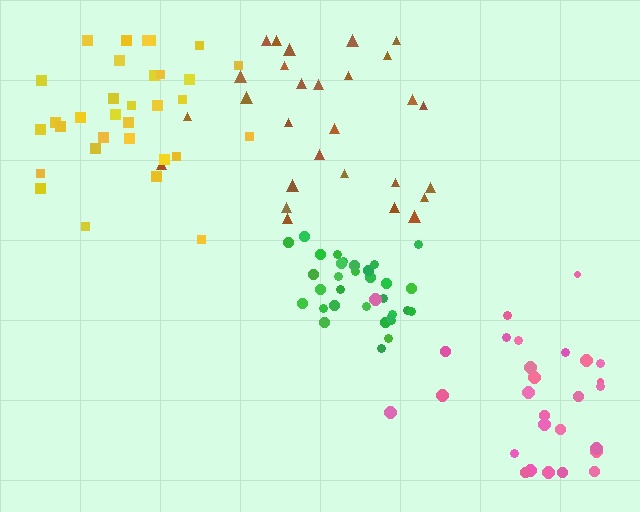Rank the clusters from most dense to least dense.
green, yellow, brown, pink.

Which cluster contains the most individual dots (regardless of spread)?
Green (32).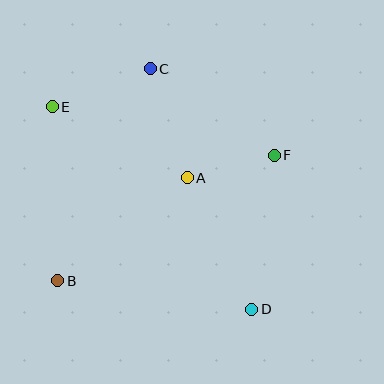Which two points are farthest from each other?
Points D and E are farthest from each other.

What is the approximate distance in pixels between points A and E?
The distance between A and E is approximately 153 pixels.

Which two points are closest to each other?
Points A and F are closest to each other.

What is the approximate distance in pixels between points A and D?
The distance between A and D is approximately 146 pixels.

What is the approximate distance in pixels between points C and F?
The distance between C and F is approximately 151 pixels.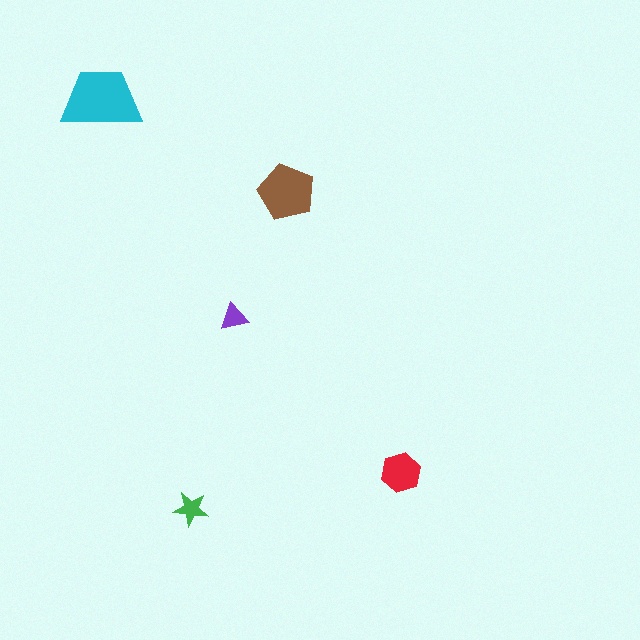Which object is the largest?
The cyan trapezoid.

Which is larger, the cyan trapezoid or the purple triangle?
The cyan trapezoid.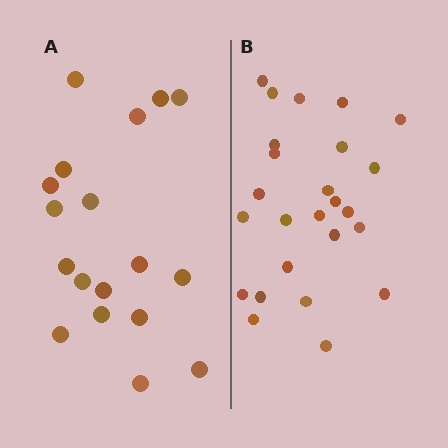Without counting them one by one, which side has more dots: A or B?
Region B (the right region) has more dots.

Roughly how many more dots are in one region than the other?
Region B has roughly 8 or so more dots than region A.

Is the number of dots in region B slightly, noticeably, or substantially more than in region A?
Region B has noticeably more, but not dramatically so. The ratio is roughly 1.4 to 1.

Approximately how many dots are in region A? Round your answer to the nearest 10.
About 20 dots. (The exact count is 18, which rounds to 20.)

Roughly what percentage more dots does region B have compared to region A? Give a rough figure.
About 40% more.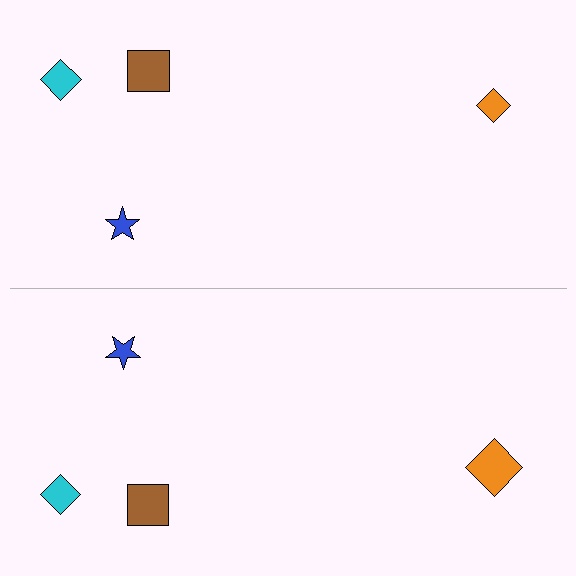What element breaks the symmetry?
The orange diamond on the bottom side has a different size than its mirror counterpart.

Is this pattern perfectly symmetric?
No, the pattern is not perfectly symmetric. The orange diamond on the bottom side has a different size than its mirror counterpart.